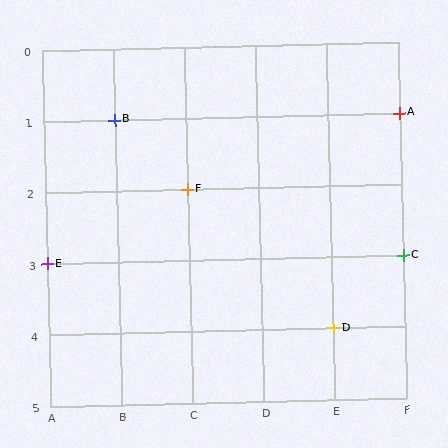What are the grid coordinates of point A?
Point A is at grid coordinates (F, 1).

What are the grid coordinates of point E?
Point E is at grid coordinates (A, 3).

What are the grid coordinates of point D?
Point D is at grid coordinates (E, 4).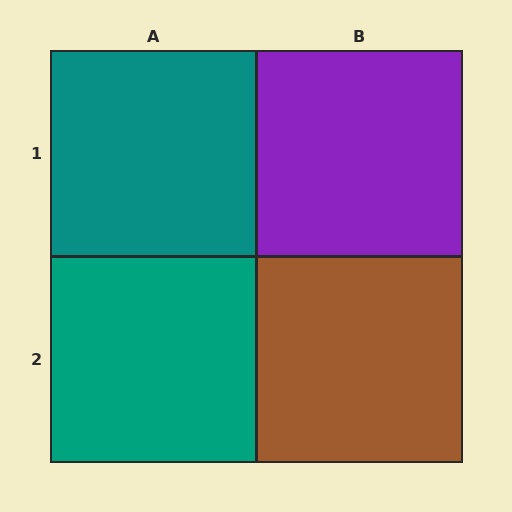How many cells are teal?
2 cells are teal.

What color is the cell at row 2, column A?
Teal.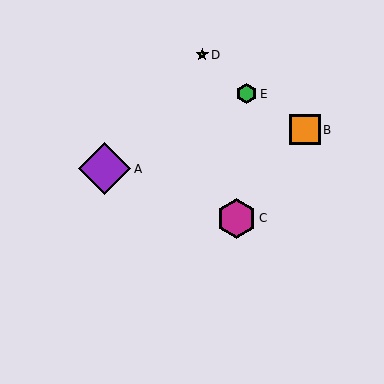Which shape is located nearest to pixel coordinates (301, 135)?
The orange square (labeled B) at (305, 130) is nearest to that location.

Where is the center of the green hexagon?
The center of the green hexagon is at (247, 94).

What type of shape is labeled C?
Shape C is a magenta hexagon.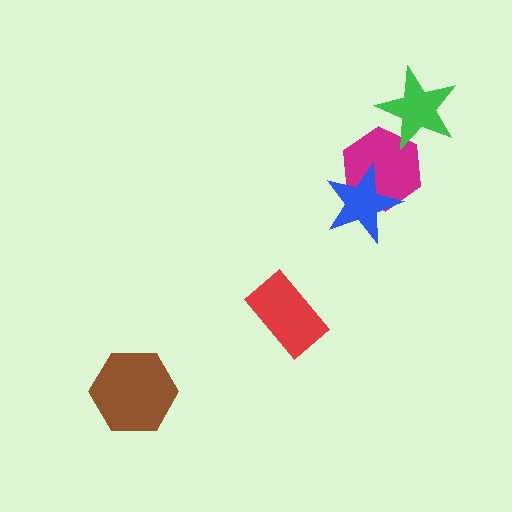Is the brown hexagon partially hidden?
No, no other shape covers it.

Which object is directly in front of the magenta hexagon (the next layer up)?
The green star is directly in front of the magenta hexagon.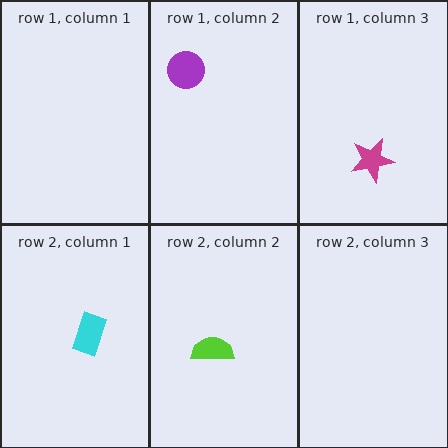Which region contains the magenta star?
The row 1, column 3 region.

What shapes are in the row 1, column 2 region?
The purple circle.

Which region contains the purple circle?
The row 1, column 2 region.